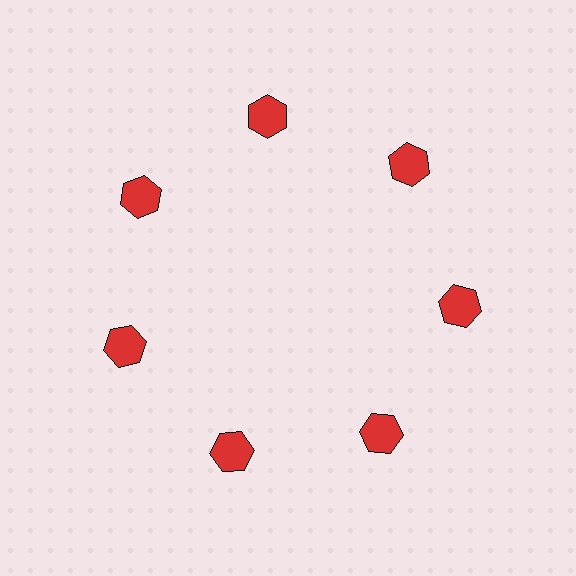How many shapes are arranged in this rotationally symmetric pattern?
There are 7 shapes, arranged in 7 groups of 1.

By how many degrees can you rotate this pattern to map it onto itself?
The pattern maps onto itself every 51 degrees of rotation.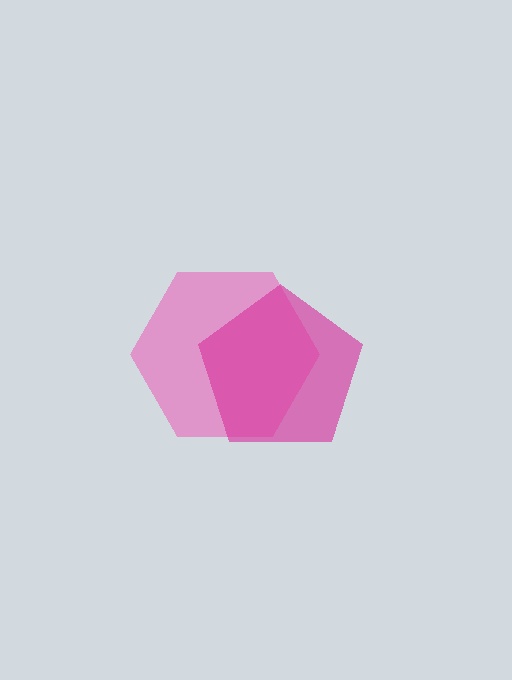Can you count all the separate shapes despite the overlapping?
Yes, there are 2 separate shapes.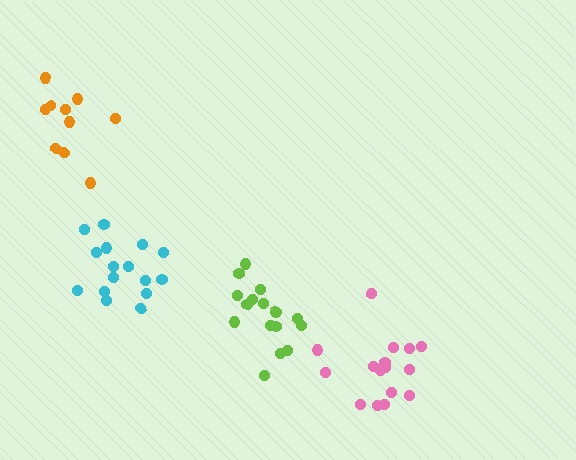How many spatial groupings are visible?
There are 4 spatial groupings.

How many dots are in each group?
Group 1: 16 dots, Group 2: 16 dots, Group 3: 16 dots, Group 4: 10 dots (58 total).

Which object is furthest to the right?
The pink cluster is rightmost.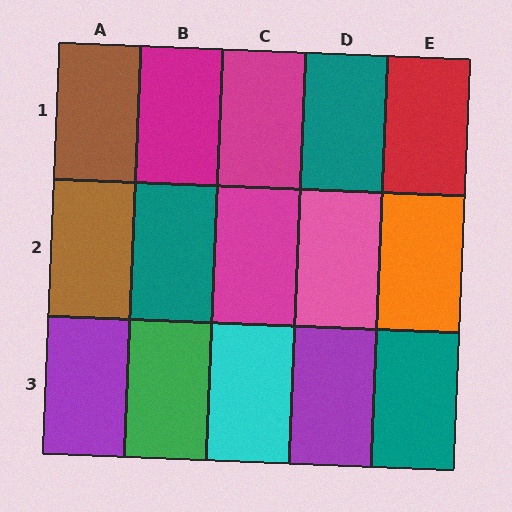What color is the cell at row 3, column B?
Green.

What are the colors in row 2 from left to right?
Brown, teal, magenta, pink, orange.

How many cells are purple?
2 cells are purple.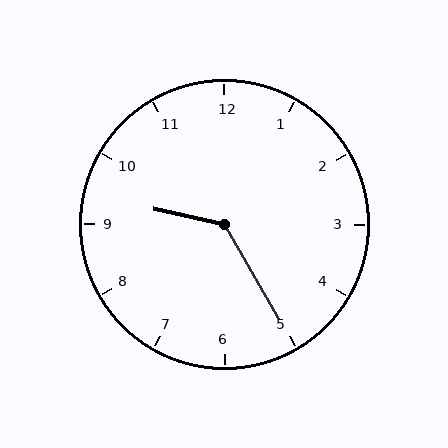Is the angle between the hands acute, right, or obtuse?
It is obtuse.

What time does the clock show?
9:25.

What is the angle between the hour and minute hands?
Approximately 132 degrees.